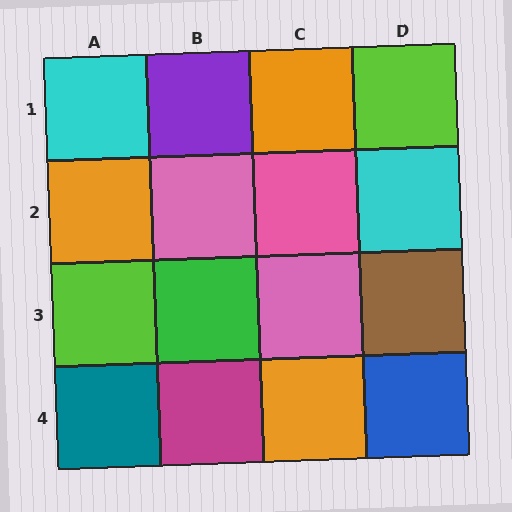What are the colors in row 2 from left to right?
Orange, pink, pink, cyan.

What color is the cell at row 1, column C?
Orange.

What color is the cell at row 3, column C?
Pink.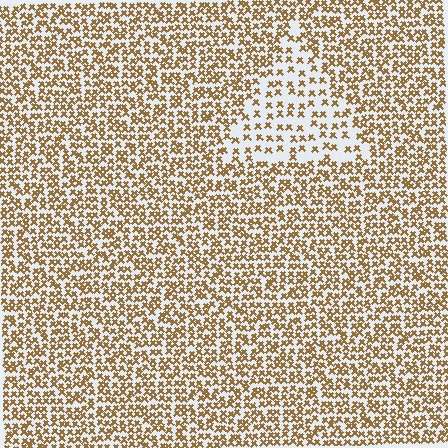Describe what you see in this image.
The image contains small brown elements arranged at two different densities. A triangle-shaped region is visible where the elements are less densely packed than the surrounding area.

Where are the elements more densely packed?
The elements are more densely packed outside the triangle boundary.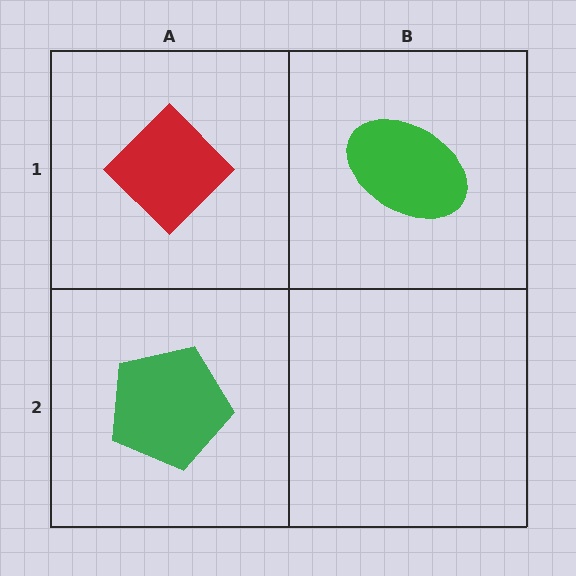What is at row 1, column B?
A green ellipse.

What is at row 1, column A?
A red diamond.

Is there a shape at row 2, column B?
No, that cell is empty.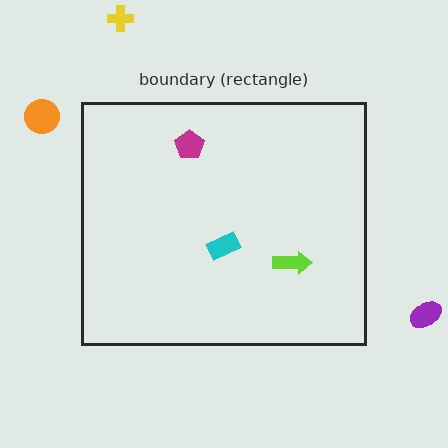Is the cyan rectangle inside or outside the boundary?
Inside.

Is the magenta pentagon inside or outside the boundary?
Inside.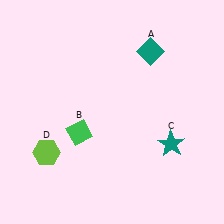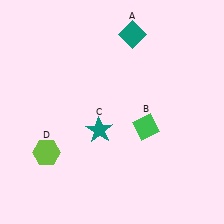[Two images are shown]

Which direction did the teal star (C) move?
The teal star (C) moved left.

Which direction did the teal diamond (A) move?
The teal diamond (A) moved left.